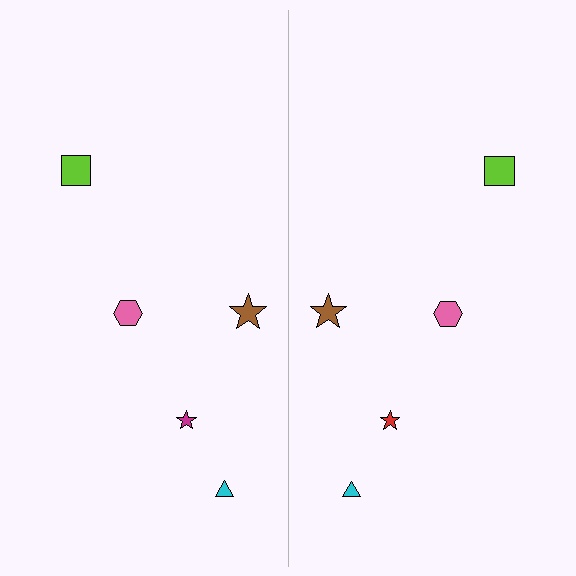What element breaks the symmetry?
The red star on the right side breaks the symmetry — its mirror counterpart is magenta.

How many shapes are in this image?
There are 10 shapes in this image.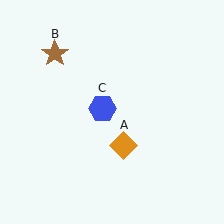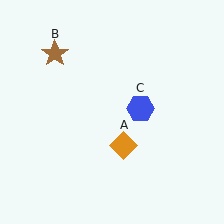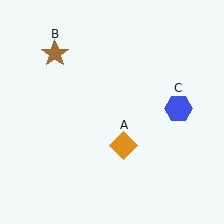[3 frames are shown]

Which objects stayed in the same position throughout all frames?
Orange diamond (object A) and brown star (object B) remained stationary.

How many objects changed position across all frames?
1 object changed position: blue hexagon (object C).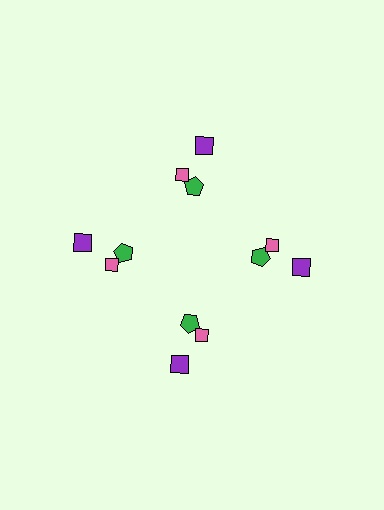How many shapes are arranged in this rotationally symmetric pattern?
There are 12 shapes, arranged in 4 groups of 3.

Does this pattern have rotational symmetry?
Yes, this pattern has 4-fold rotational symmetry. It looks the same after rotating 90 degrees around the center.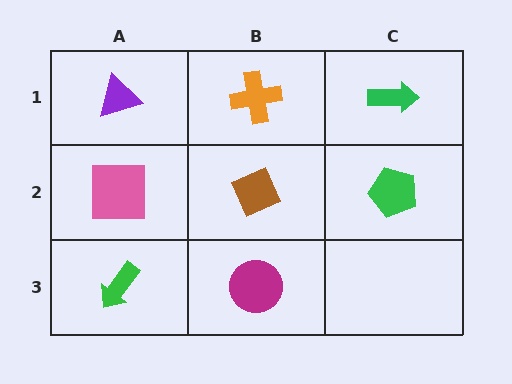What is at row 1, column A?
A purple triangle.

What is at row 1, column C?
A green arrow.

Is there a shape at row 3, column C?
No, that cell is empty.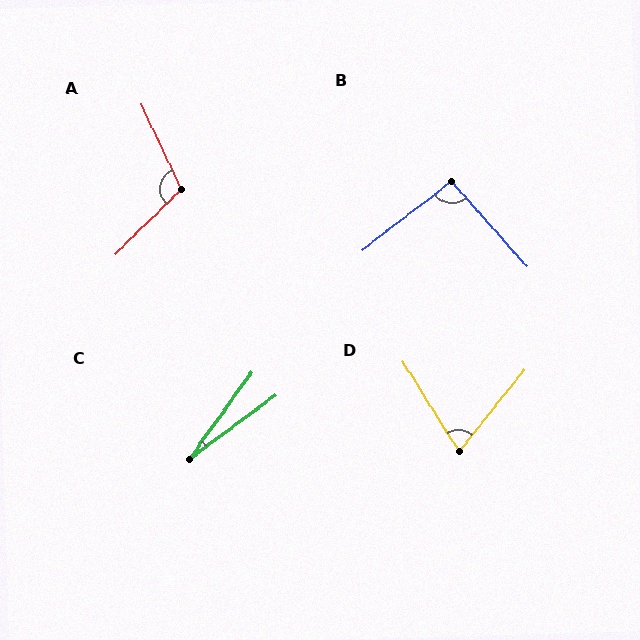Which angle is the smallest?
C, at approximately 18 degrees.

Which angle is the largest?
A, at approximately 109 degrees.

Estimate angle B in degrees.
Approximately 94 degrees.